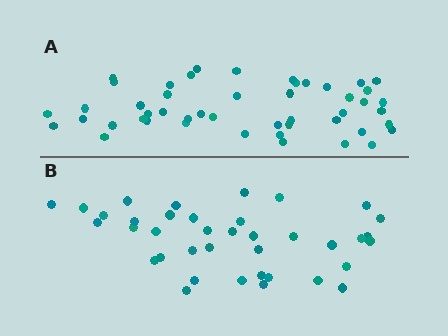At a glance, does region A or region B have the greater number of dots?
Region A (the top region) has more dots.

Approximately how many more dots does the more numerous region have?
Region A has roughly 10 or so more dots than region B.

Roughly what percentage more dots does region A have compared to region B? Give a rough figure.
About 25% more.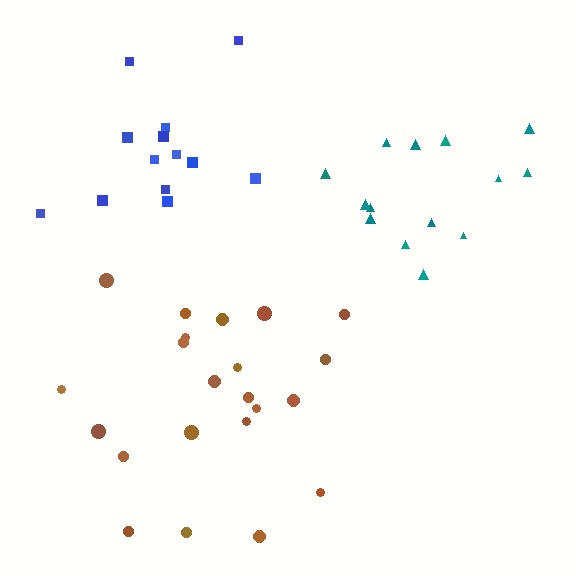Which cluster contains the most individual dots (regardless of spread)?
Brown (22).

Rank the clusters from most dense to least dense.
brown, teal, blue.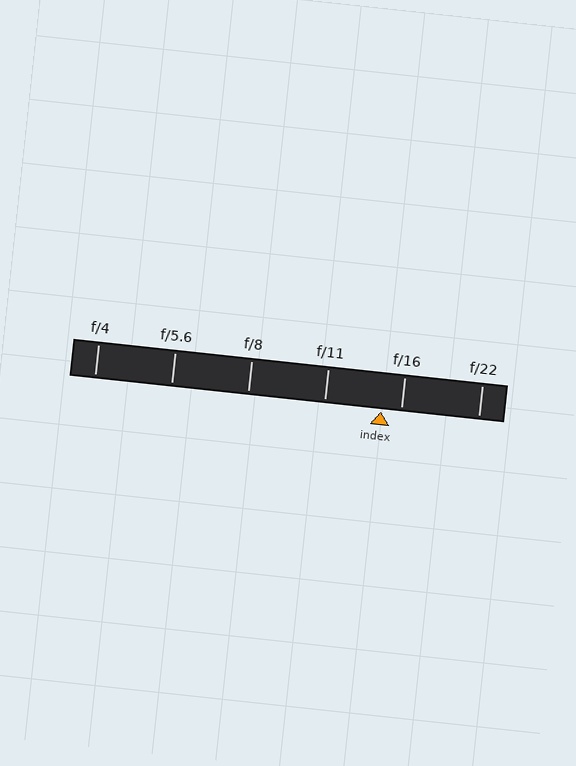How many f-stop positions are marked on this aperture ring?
There are 6 f-stop positions marked.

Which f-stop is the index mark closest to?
The index mark is closest to f/16.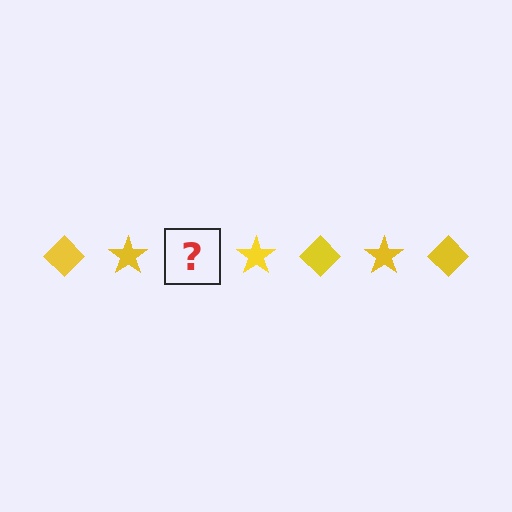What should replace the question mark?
The question mark should be replaced with a yellow diamond.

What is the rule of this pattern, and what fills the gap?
The rule is that the pattern cycles through diamond, star shapes in yellow. The gap should be filled with a yellow diamond.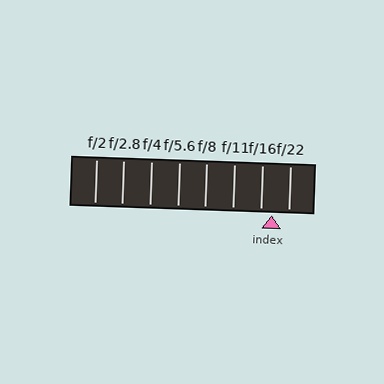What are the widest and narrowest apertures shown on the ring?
The widest aperture shown is f/2 and the narrowest is f/22.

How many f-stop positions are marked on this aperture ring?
There are 8 f-stop positions marked.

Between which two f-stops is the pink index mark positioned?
The index mark is between f/16 and f/22.